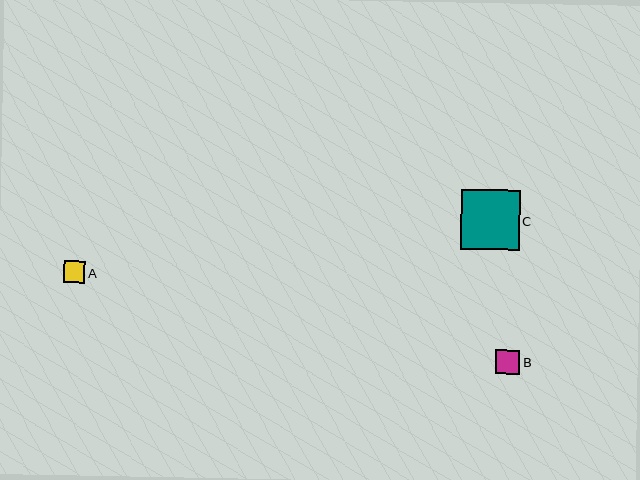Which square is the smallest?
Square A is the smallest with a size of approximately 22 pixels.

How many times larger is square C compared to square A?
Square C is approximately 2.7 times the size of square A.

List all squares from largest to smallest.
From largest to smallest: C, B, A.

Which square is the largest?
Square C is the largest with a size of approximately 59 pixels.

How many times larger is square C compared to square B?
Square C is approximately 2.5 times the size of square B.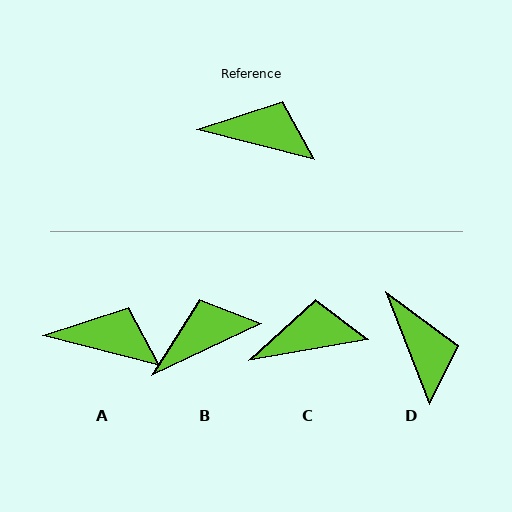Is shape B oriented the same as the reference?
No, it is off by about 40 degrees.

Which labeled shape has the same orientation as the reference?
A.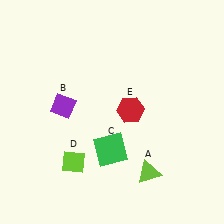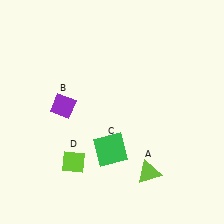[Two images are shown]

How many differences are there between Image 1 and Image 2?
There is 1 difference between the two images.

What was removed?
The red hexagon (E) was removed in Image 2.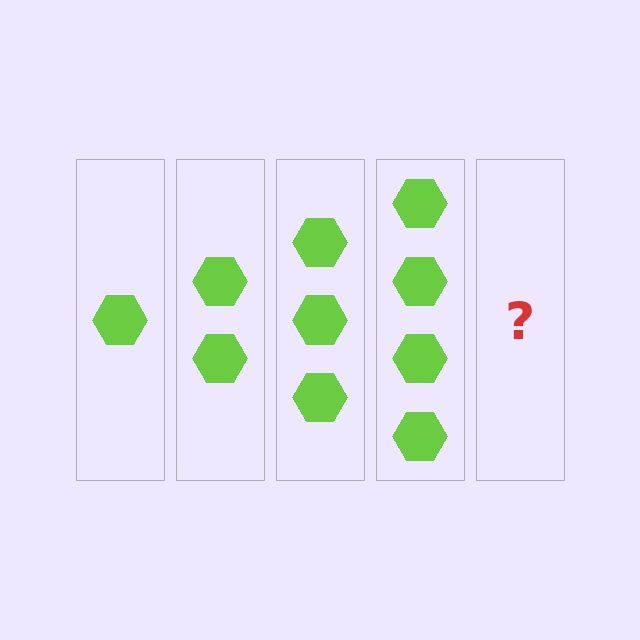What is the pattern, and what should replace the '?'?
The pattern is that each step adds one more hexagon. The '?' should be 5 hexagons.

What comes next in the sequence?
The next element should be 5 hexagons.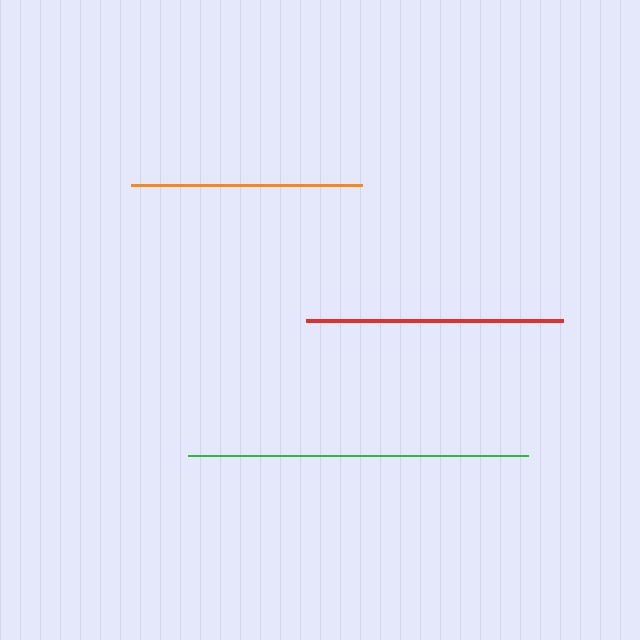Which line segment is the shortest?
The orange line is the shortest at approximately 231 pixels.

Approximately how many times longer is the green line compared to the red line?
The green line is approximately 1.3 times the length of the red line.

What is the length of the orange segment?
The orange segment is approximately 231 pixels long.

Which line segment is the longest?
The green line is the longest at approximately 339 pixels.